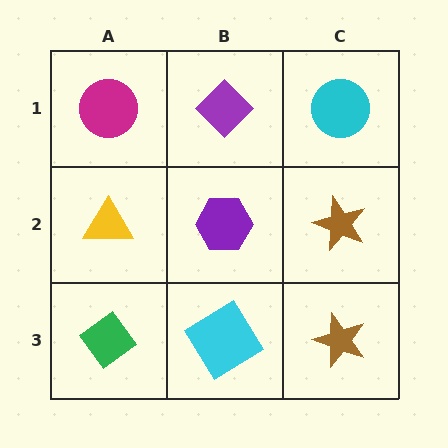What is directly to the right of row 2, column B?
A brown star.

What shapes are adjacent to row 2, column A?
A magenta circle (row 1, column A), a green diamond (row 3, column A), a purple hexagon (row 2, column B).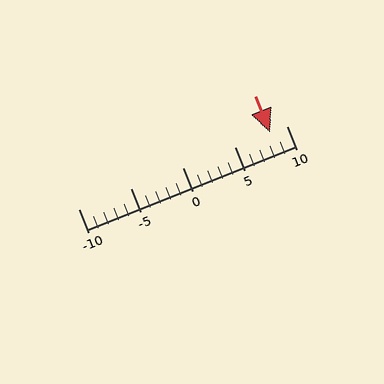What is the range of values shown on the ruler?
The ruler shows values from -10 to 10.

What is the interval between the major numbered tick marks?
The major tick marks are spaced 5 units apart.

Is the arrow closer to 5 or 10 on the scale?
The arrow is closer to 10.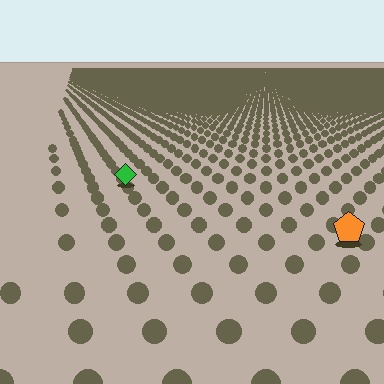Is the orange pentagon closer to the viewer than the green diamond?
Yes. The orange pentagon is closer — you can tell from the texture gradient: the ground texture is coarser near it.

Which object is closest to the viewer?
The orange pentagon is closest. The texture marks near it are larger and more spread out.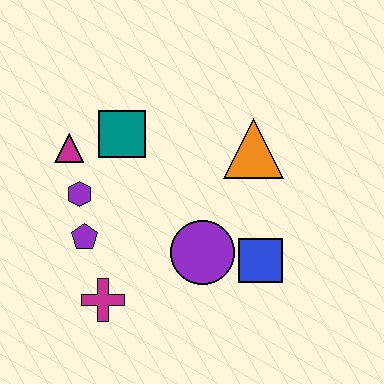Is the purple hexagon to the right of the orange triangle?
No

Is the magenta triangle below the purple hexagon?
No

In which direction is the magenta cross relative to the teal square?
The magenta cross is below the teal square.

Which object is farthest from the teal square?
The blue square is farthest from the teal square.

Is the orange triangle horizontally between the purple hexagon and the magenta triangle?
No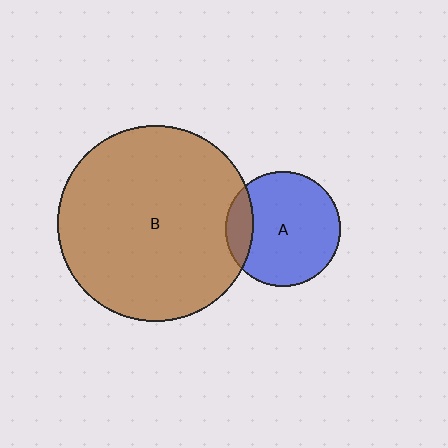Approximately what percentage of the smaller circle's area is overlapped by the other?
Approximately 15%.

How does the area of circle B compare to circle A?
Approximately 2.9 times.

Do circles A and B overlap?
Yes.